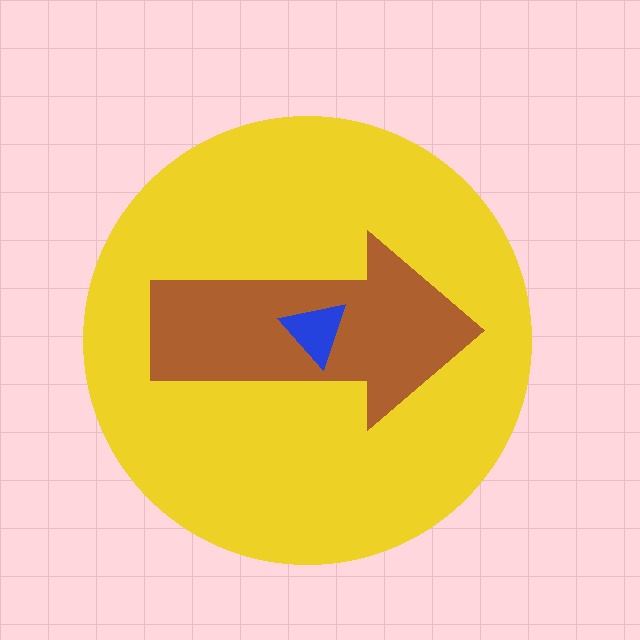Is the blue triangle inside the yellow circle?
Yes.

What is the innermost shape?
The blue triangle.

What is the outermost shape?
The yellow circle.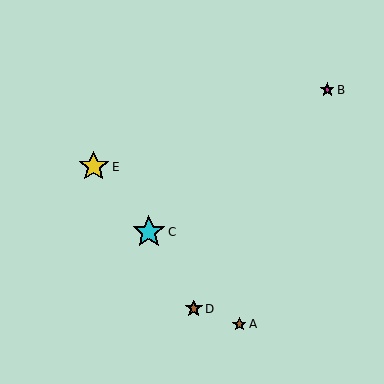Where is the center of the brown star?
The center of the brown star is at (239, 324).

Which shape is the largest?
The cyan star (labeled C) is the largest.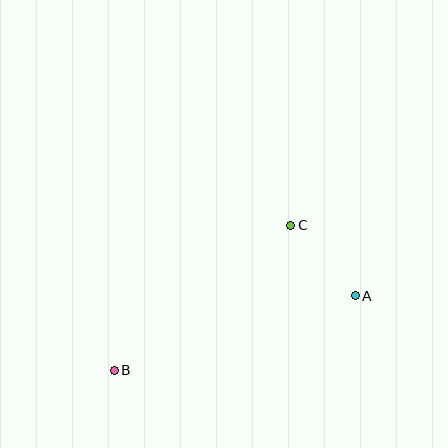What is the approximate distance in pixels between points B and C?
The distance between B and C is approximately 228 pixels.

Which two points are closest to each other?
Points A and C are closest to each other.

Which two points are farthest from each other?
Points A and B are farthest from each other.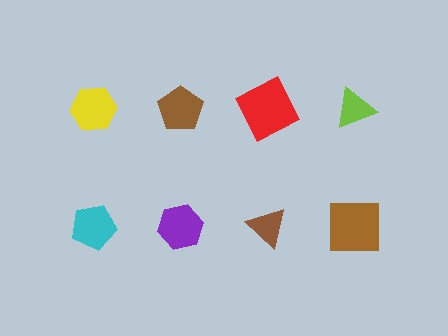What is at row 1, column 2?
A brown pentagon.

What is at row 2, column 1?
A cyan pentagon.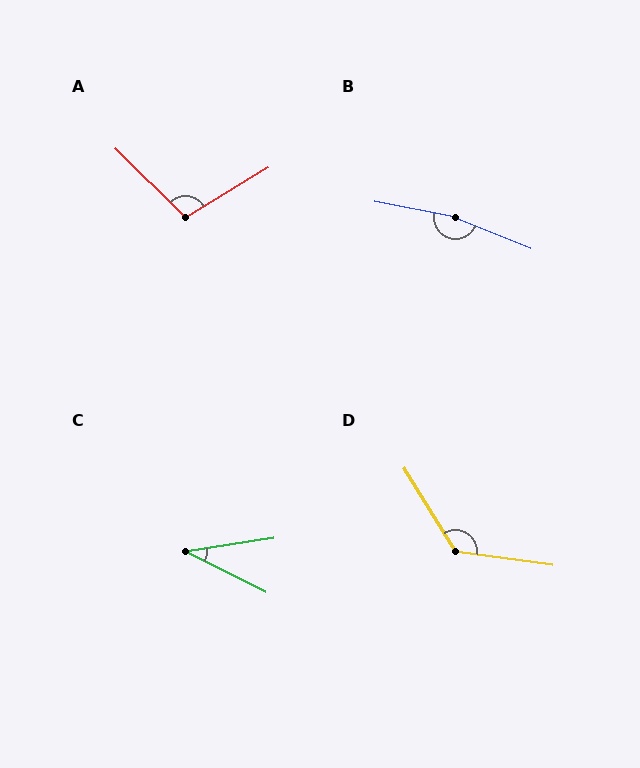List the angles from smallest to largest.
C (35°), A (104°), D (129°), B (169°).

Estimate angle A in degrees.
Approximately 104 degrees.